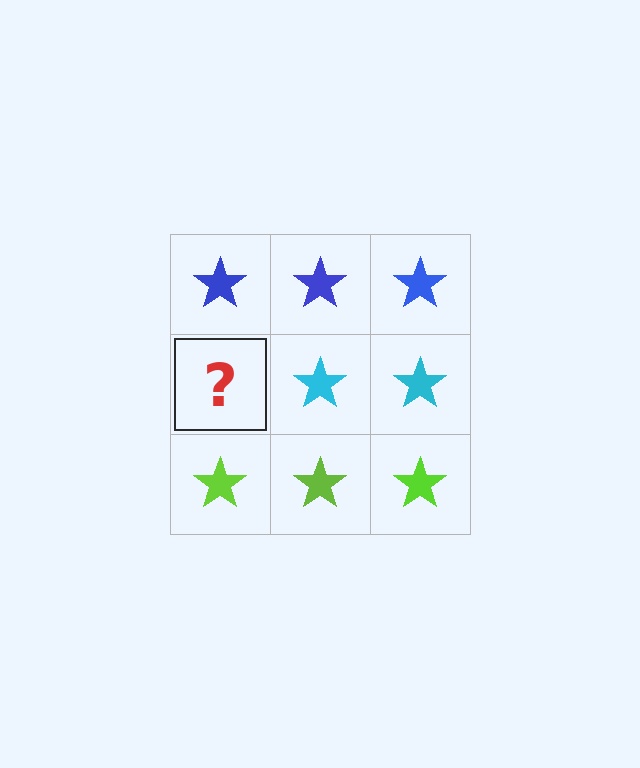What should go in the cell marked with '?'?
The missing cell should contain a cyan star.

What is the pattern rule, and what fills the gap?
The rule is that each row has a consistent color. The gap should be filled with a cyan star.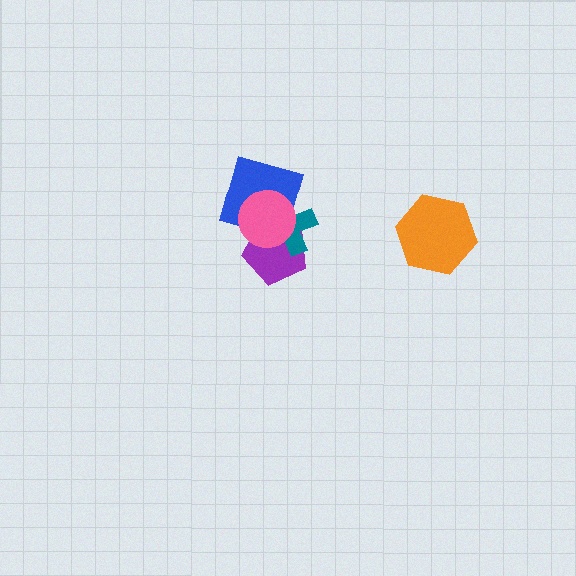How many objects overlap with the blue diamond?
3 objects overlap with the blue diamond.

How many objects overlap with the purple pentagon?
3 objects overlap with the purple pentagon.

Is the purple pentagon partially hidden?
Yes, it is partially covered by another shape.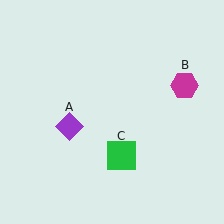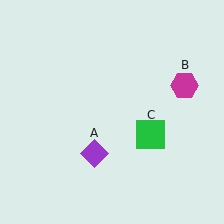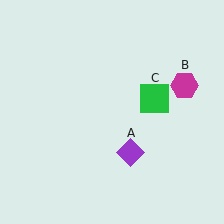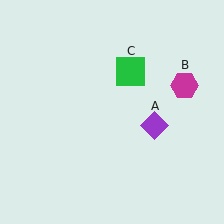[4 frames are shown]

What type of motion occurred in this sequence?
The purple diamond (object A), green square (object C) rotated counterclockwise around the center of the scene.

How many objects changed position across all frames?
2 objects changed position: purple diamond (object A), green square (object C).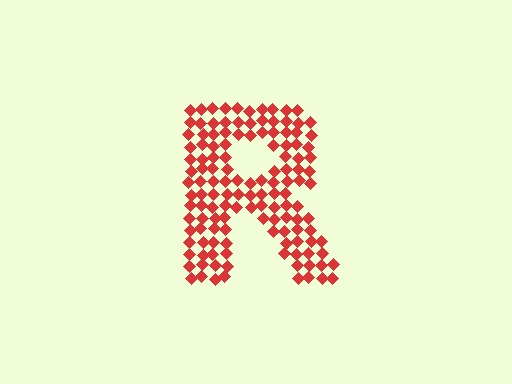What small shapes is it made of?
It is made of small diamonds.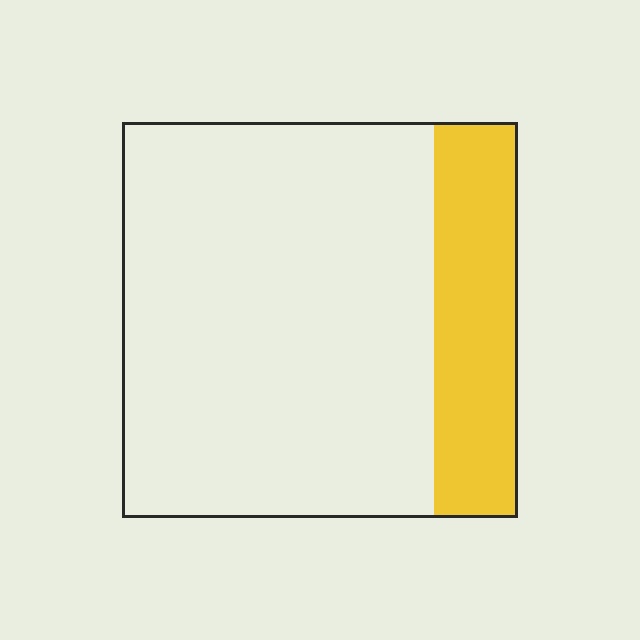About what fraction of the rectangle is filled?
About one fifth (1/5).